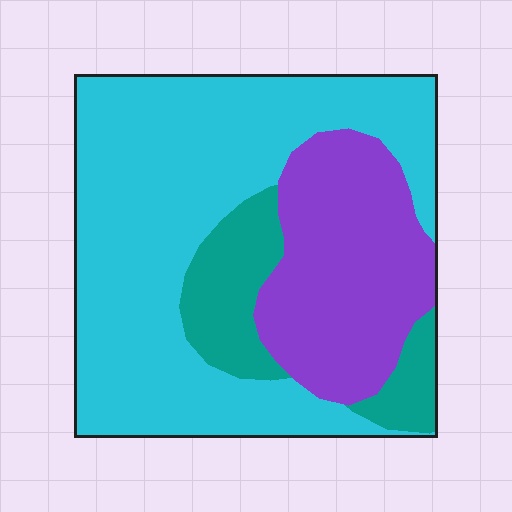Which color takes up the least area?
Teal, at roughly 15%.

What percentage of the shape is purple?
Purple takes up about one quarter (1/4) of the shape.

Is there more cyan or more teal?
Cyan.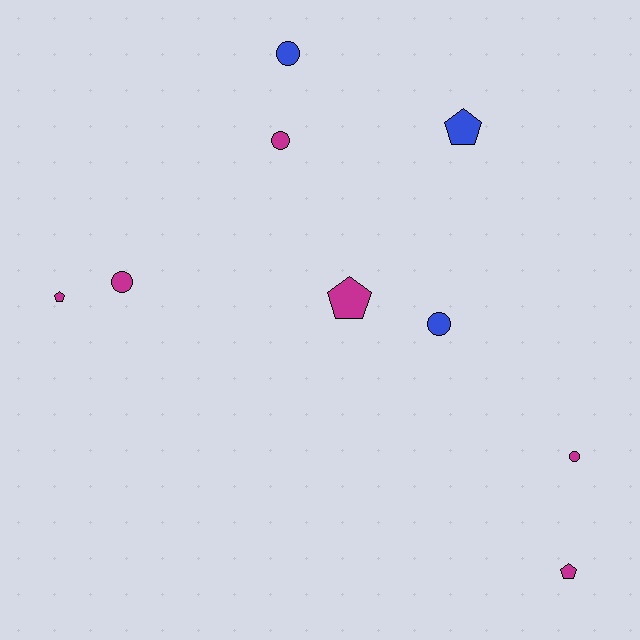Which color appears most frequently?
Magenta, with 6 objects.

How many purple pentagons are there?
There are no purple pentagons.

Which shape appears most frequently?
Circle, with 5 objects.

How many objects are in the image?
There are 9 objects.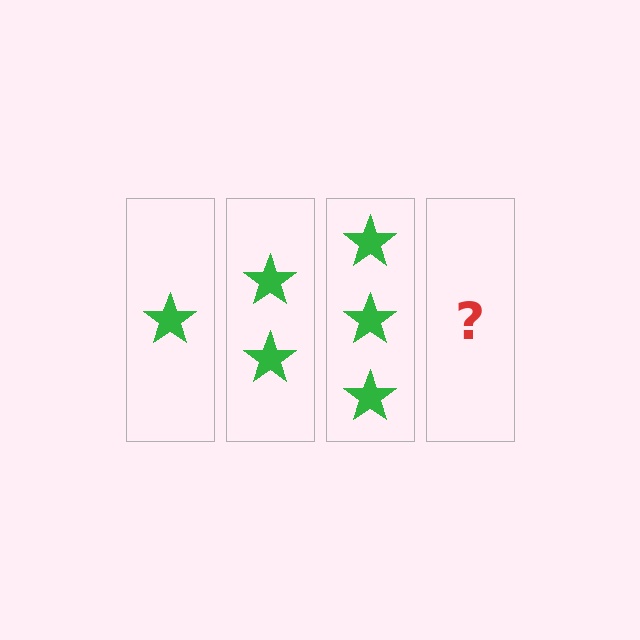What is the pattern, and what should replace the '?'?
The pattern is that each step adds one more star. The '?' should be 4 stars.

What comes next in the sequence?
The next element should be 4 stars.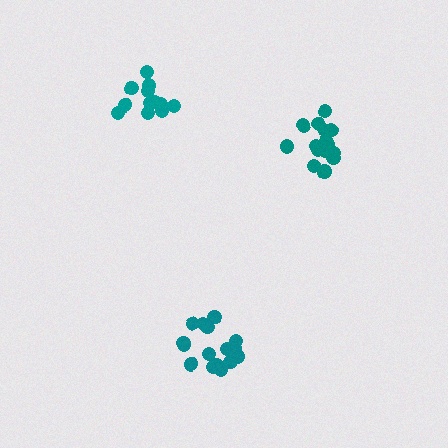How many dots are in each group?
Group 1: 15 dots, Group 2: 12 dots, Group 3: 16 dots (43 total).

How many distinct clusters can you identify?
There are 3 distinct clusters.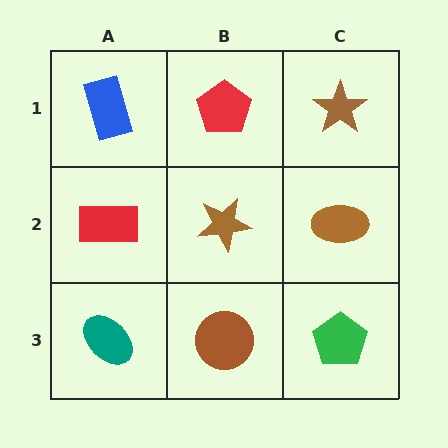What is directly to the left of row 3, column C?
A brown circle.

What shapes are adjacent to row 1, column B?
A brown star (row 2, column B), a blue rectangle (row 1, column A), a brown star (row 1, column C).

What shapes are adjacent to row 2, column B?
A red pentagon (row 1, column B), a brown circle (row 3, column B), a red rectangle (row 2, column A), a brown ellipse (row 2, column C).